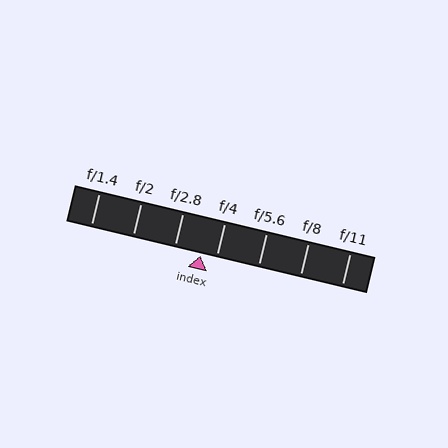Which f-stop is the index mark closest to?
The index mark is closest to f/4.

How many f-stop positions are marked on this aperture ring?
There are 7 f-stop positions marked.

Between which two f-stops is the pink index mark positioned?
The index mark is between f/2.8 and f/4.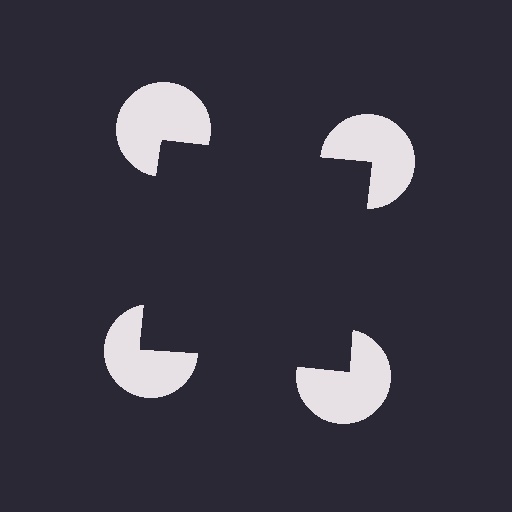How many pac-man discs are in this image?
There are 4 — one at each vertex of the illusory square.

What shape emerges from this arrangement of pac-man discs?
An illusory square — its edges are inferred from the aligned wedge cuts in the pac-man discs, not physically drawn.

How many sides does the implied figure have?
4 sides.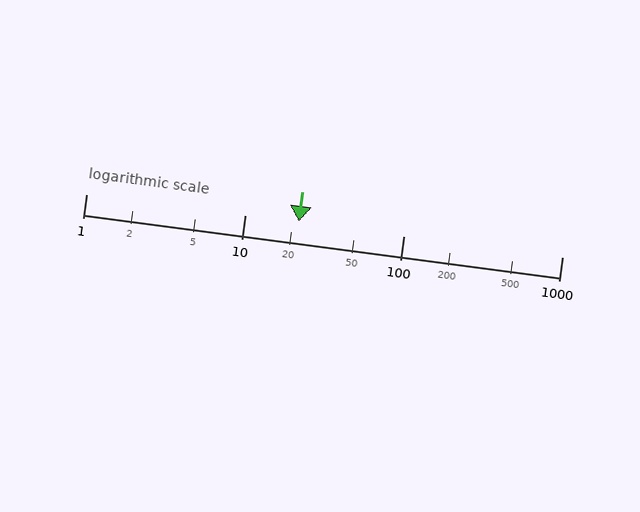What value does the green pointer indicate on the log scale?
The pointer indicates approximately 22.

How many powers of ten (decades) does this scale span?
The scale spans 3 decades, from 1 to 1000.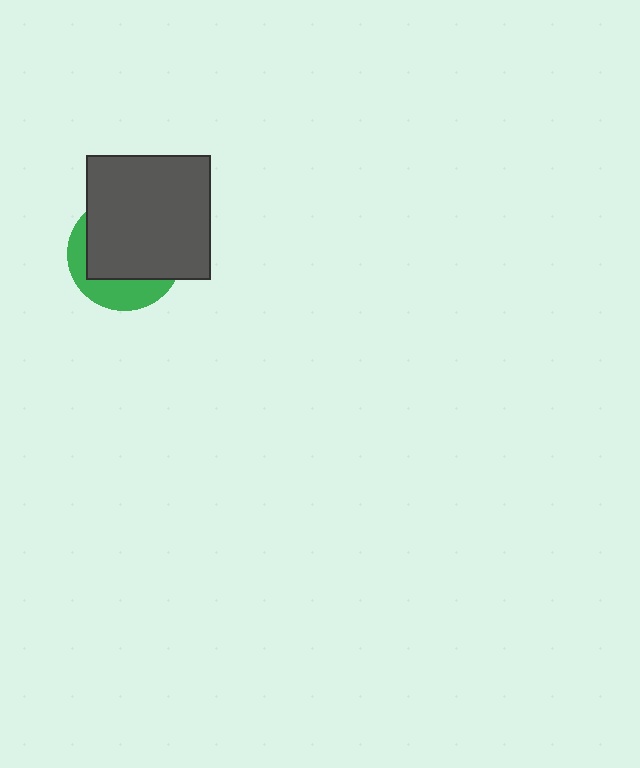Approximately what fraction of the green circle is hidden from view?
Roughly 68% of the green circle is hidden behind the dark gray square.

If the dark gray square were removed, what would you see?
You would see the complete green circle.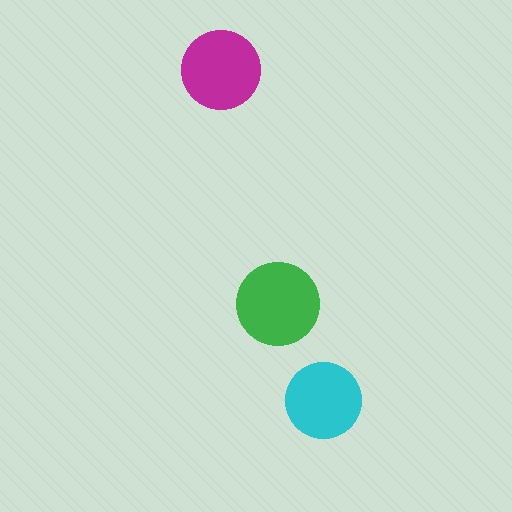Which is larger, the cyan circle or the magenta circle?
The magenta one.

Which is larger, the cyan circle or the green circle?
The green one.